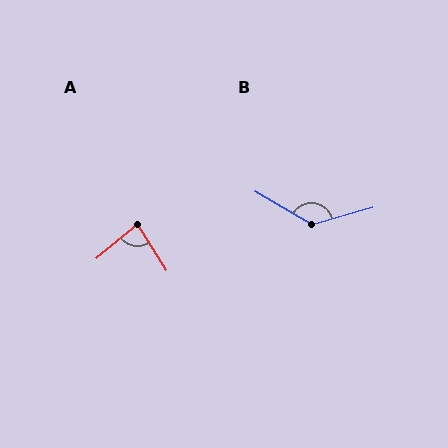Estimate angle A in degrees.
Approximately 83 degrees.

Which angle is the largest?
B, at approximately 134 degrees.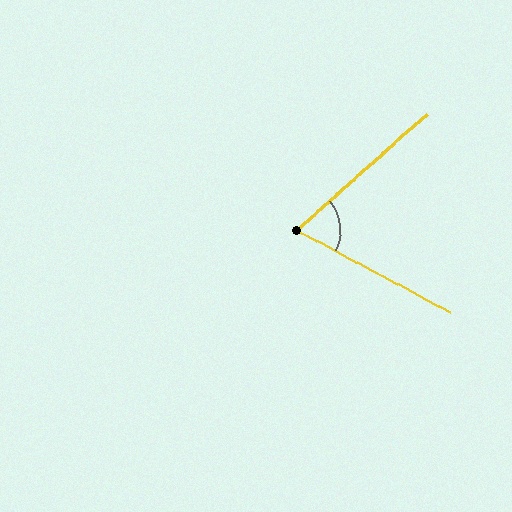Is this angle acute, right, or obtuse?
It is acute.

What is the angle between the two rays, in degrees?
Approximately 70 degrees.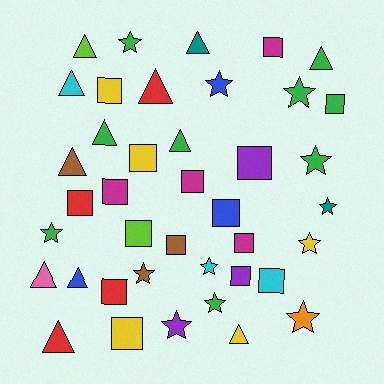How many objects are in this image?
There are 40 objects.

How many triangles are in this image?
There are 12 triangles.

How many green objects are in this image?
There are 9 green objects.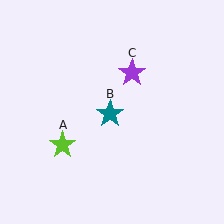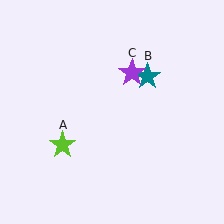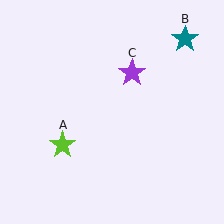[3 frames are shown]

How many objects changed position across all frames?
1 object changed position: teal star (object B).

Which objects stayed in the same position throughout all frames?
Lime star (object A) and purple star (object C) remained stationary.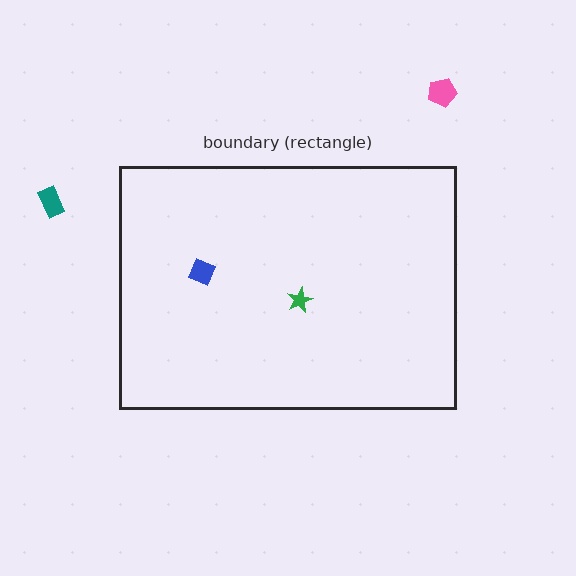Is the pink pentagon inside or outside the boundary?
Outside.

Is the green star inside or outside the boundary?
Inside.